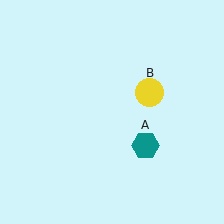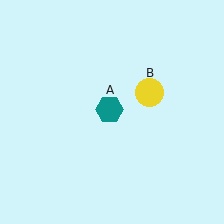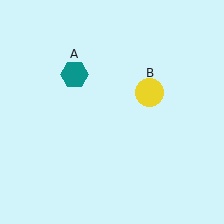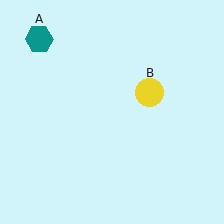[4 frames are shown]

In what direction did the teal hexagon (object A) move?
The teal hexagon (object A) moved up and to the left.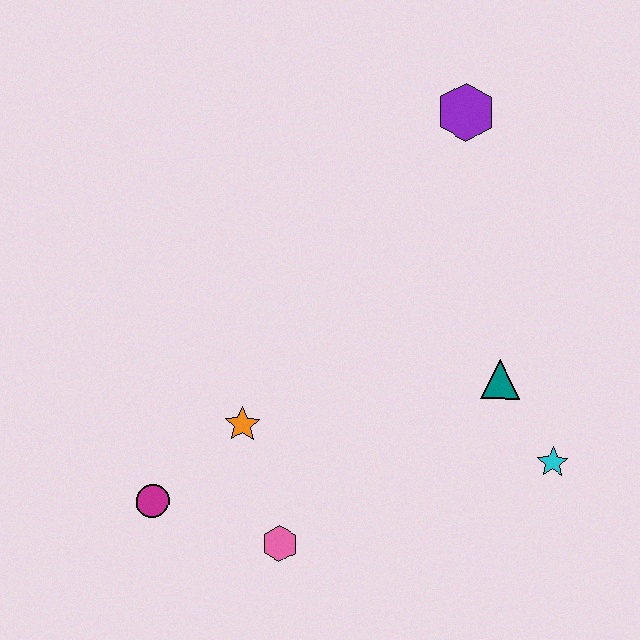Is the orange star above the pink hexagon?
Yes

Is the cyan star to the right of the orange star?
Yes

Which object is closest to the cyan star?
The teal triangle is closest to the cyan star.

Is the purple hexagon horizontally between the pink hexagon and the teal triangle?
Yes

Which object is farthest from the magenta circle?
The purple hexagon is farthest from the magenta circle.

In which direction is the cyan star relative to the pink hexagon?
The cyan star is to the right of the pink hexagon.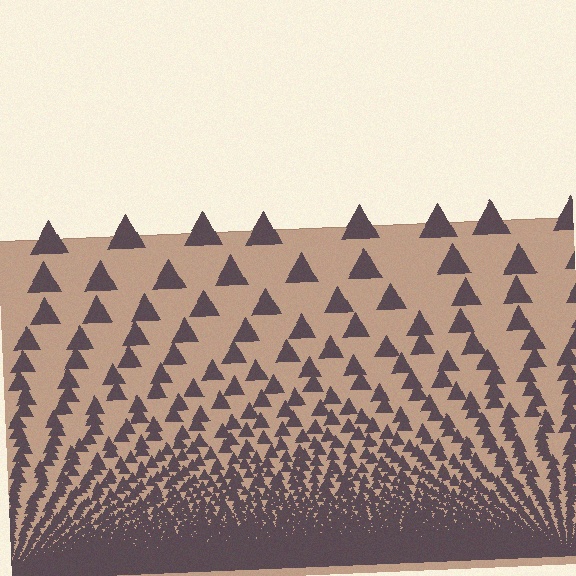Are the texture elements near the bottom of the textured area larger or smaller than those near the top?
Smaller. The gradient is inverted — elements near the bottom are smaller and denser.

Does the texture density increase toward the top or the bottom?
Density increases toward the bottom.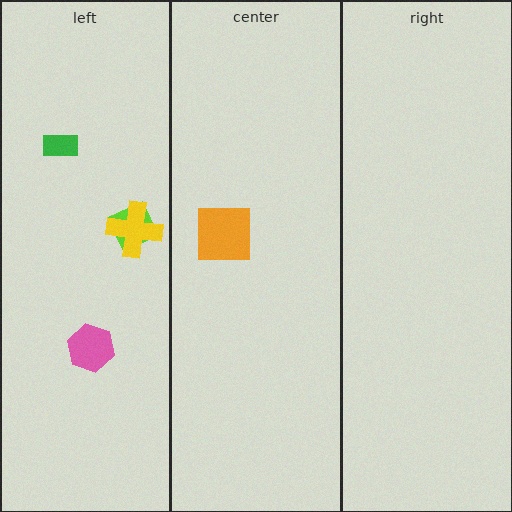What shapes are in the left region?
The lime diamond, the pink hexagon, the yellow cross, the green rectangle.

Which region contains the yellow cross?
The left region.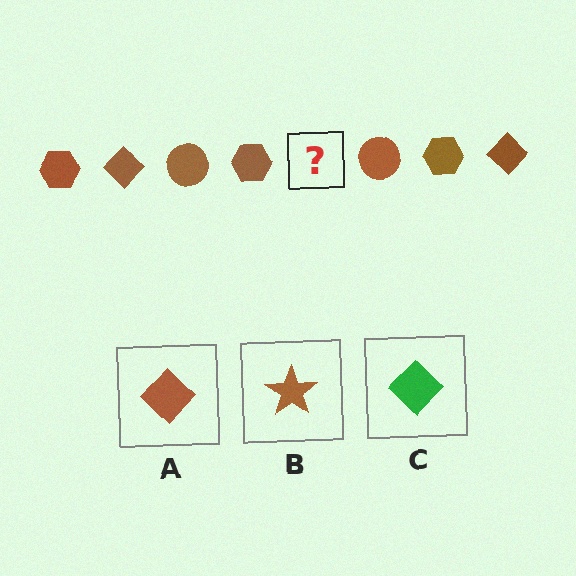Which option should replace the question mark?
Option A.